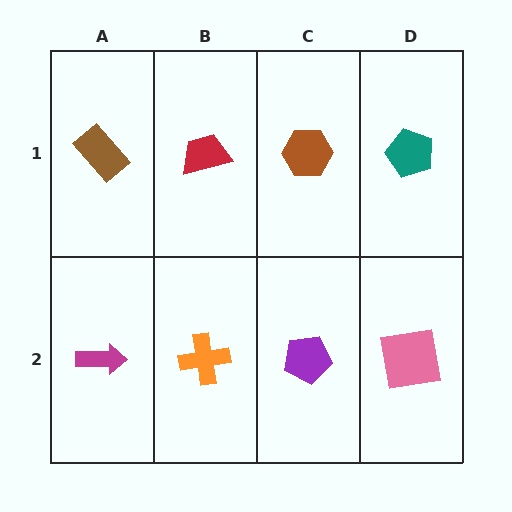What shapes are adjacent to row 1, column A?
A magenta arrow (row 2, column A), a red trapezoid (row 1, column B).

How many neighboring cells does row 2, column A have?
2.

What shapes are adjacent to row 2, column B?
A red trapezoid (row 1, column B), a magenta arrow (row 2, column A), a purple pentagon (row 2, column C).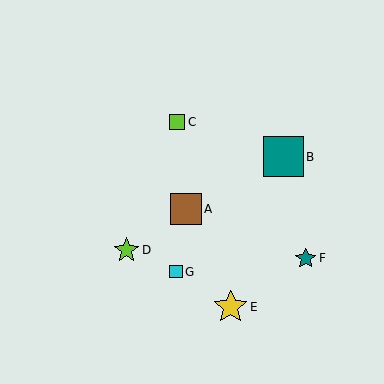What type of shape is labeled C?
Shape C is a lime square.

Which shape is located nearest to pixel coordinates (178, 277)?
The cyan square (labeled G) at (176, 272) is nearest to that location.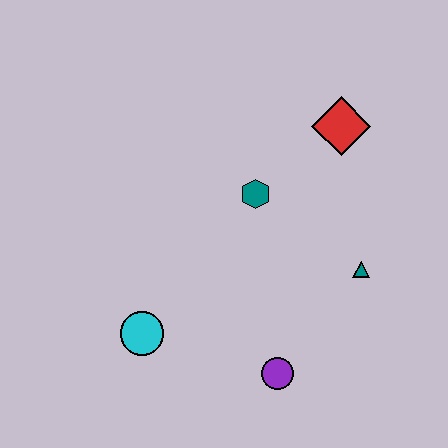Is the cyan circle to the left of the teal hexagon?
Yes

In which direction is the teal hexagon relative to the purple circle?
The teal hexagon is above the purple circle.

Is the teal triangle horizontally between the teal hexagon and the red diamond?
No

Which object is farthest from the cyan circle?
The red diamond is farthest from the cyan circle.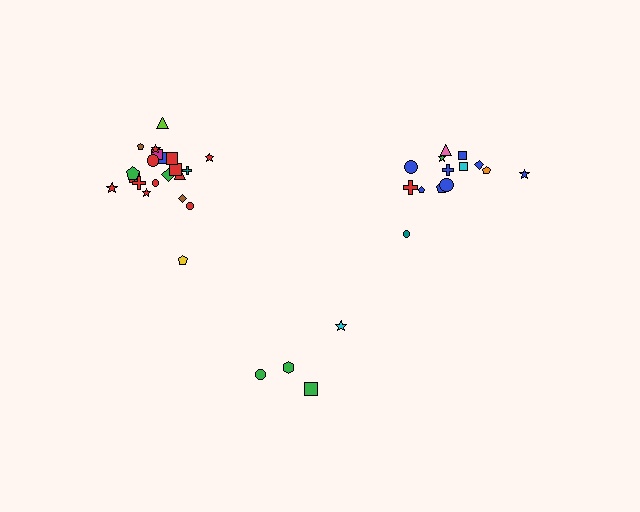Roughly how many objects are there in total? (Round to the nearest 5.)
Roughly 40 objects in total.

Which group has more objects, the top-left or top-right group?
The top-left group.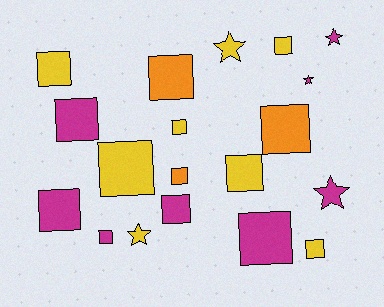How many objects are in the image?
There are 19 objects.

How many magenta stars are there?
There are 3 magenta stars.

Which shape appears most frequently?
Square, with 14 objects.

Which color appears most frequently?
Magenta, with 8 objects.